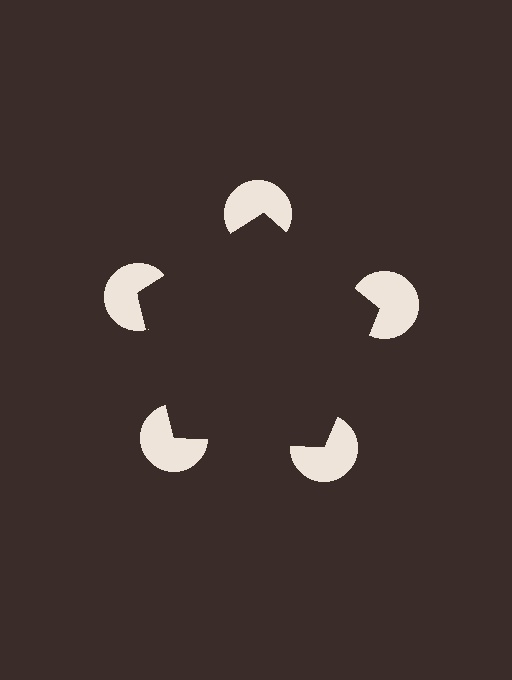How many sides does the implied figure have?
5 sides.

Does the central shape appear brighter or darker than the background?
It typically appears slightly darker than the background, even though no actual brightness change is drawn.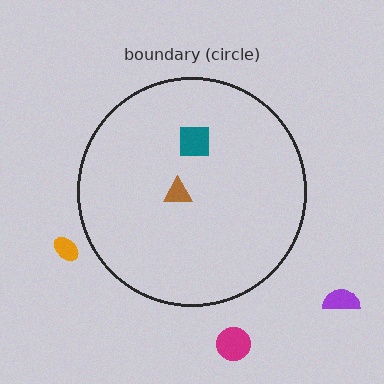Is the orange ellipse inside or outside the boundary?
Outside.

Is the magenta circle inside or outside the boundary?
Outside.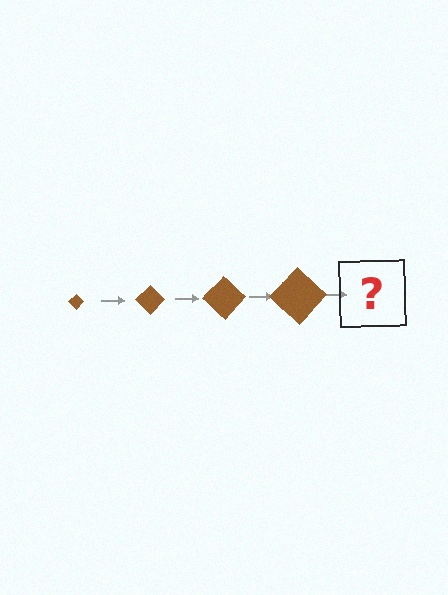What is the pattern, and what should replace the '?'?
The pattern is that the diamond gets progressively larger each step. The '?' should be a brown diamond, larger than the previous one.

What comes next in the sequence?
The next element should be a brown diamond, larger than the previous one.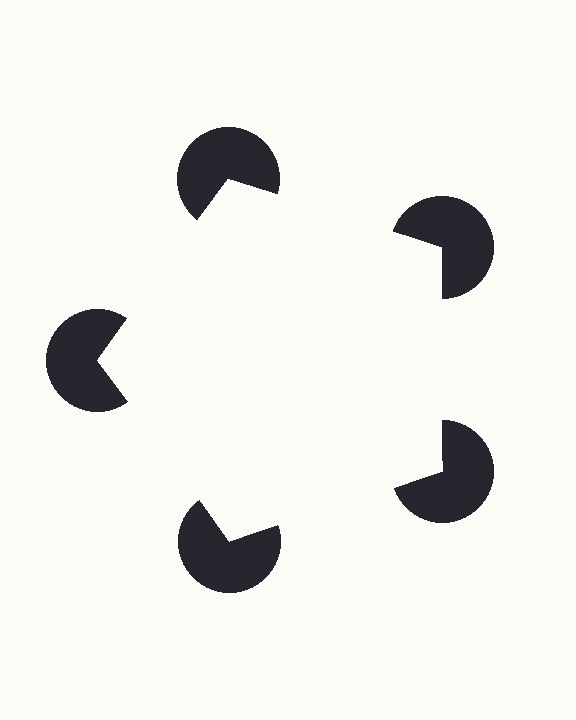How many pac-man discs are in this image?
There are 5 — one at each vertex of the illusory pentagon.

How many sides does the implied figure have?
5 sides.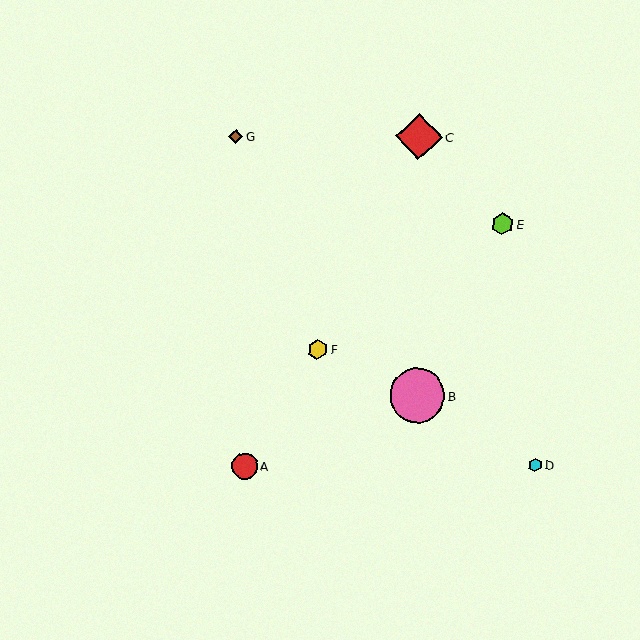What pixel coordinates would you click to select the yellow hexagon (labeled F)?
Click at (317, 349) to select the yellow hexagon F.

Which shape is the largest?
The pink circle (labeled B) is the largest.